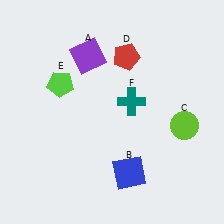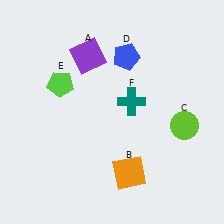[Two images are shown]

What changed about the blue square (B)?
In Image 1, B is blue. In Image 2, it changed to orange.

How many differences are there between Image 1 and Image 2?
There are 2 differences between the two images.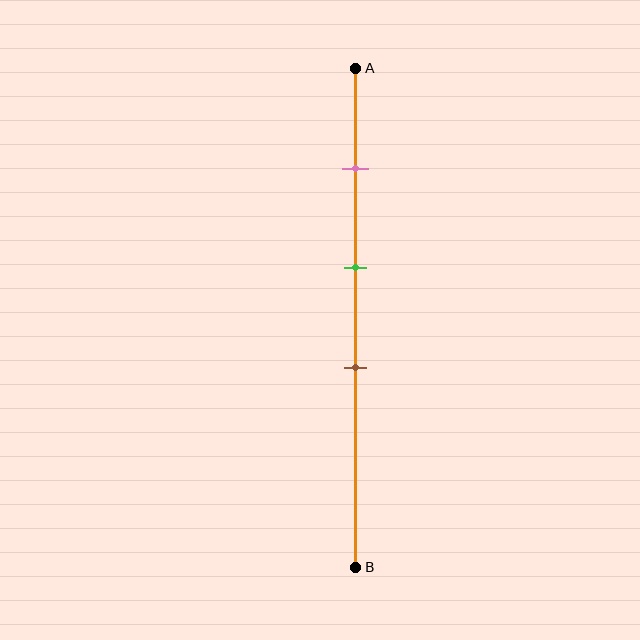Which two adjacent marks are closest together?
The green and brown marks are the closest adjacent pair.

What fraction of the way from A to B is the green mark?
The green mark is approximately 40% (0.4) of the way from A to B.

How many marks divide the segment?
There are 3 marks dividing the segment.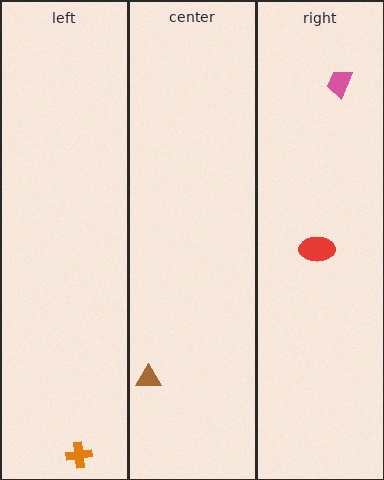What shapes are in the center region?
The brown triangle.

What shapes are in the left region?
The orange cross.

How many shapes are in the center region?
1.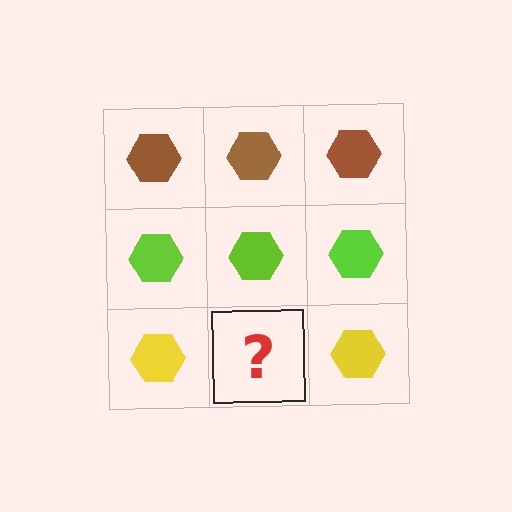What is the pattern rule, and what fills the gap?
The rule is that each row has a consistent color. The gap should be filled with a yellow hexagon.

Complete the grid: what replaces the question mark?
The question mark should be replaced with a yellow hexagon.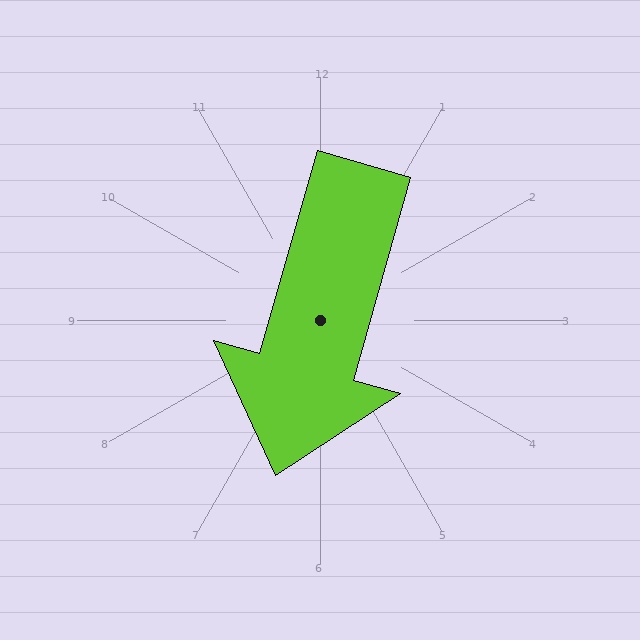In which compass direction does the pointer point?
South.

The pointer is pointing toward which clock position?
Roughly 7 o'clock.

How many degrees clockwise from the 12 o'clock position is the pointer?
Approximately 196 degrees.